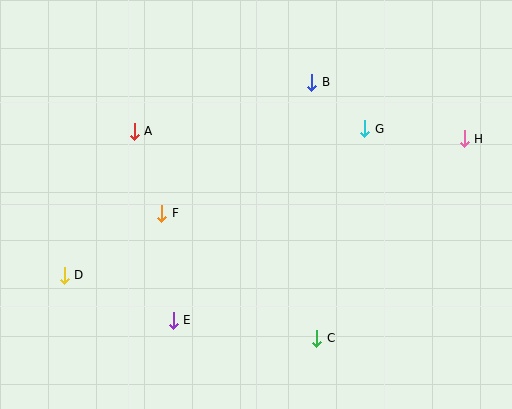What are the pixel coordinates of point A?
Point A is at (134, 131).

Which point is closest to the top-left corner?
Point A is closest to the top-left corner.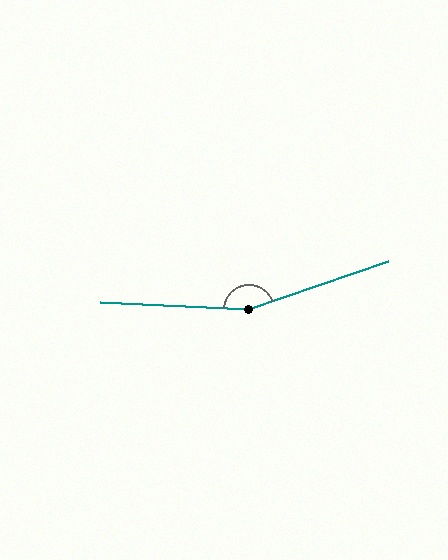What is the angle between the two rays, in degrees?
Approximately 158 degrees.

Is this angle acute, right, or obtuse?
It is obtuse.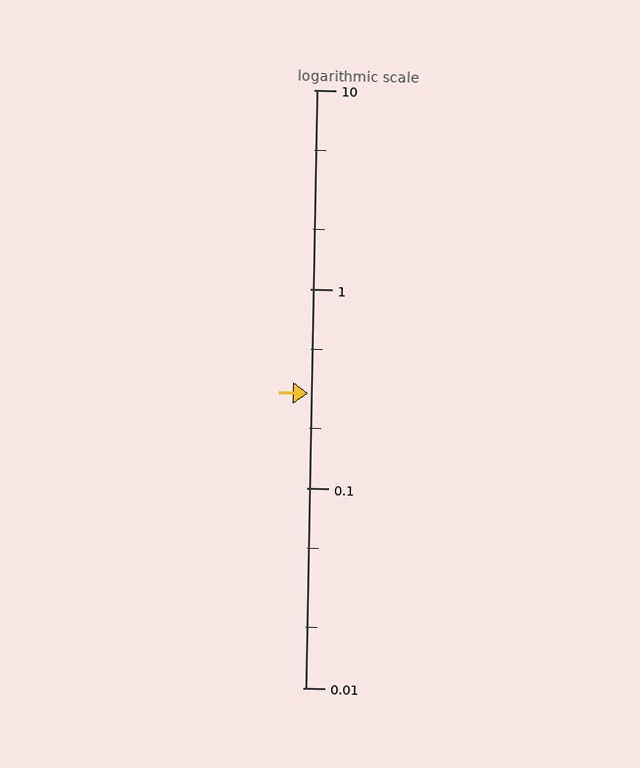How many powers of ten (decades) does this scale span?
The scale spans 3 decades, from 0.01 to 10.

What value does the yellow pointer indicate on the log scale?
The pointer indicates approximately 0.3.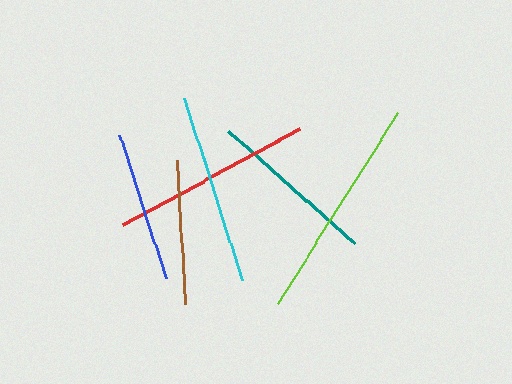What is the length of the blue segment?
The blue segment is approximately 151 pixels long.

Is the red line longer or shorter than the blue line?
The red line is longer than the blue line.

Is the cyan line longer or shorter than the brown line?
The cyan line is longer than the brown line.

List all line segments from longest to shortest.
From longest to shortest: lime, red, cyan, teal, blue, brown.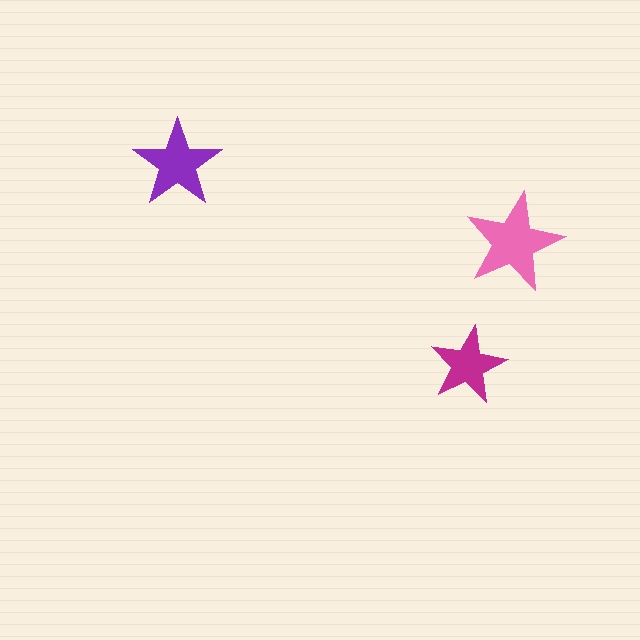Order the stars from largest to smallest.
the pink one, the purple one, the magenta one.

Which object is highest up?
The purple star is topmost.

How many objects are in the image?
There are 3 objects in the image.